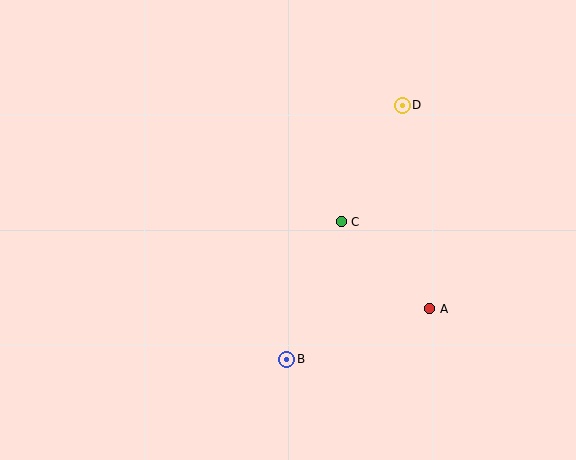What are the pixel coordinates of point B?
Point B is at (287, 359).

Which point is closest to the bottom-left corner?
Point B is closest to the bottom-left corner.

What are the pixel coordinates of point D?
Point D is at (402, 105).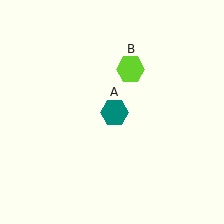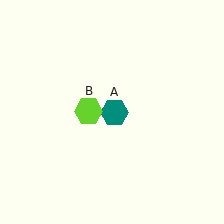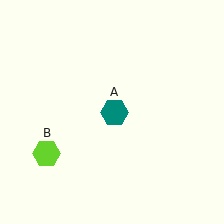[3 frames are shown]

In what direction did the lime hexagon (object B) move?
The lime hexagon (object B) moved down and to the left.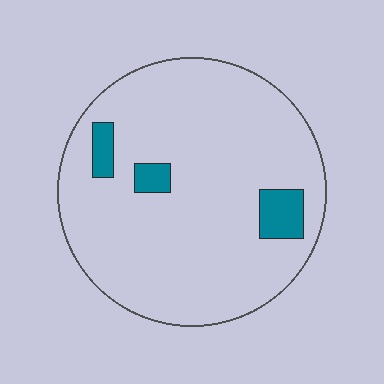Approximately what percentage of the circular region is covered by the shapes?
Approximately 10%.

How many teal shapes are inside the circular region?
3.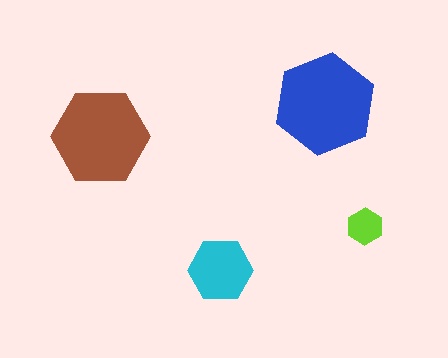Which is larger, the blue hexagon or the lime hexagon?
The blue one.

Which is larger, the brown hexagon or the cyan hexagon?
The brown one.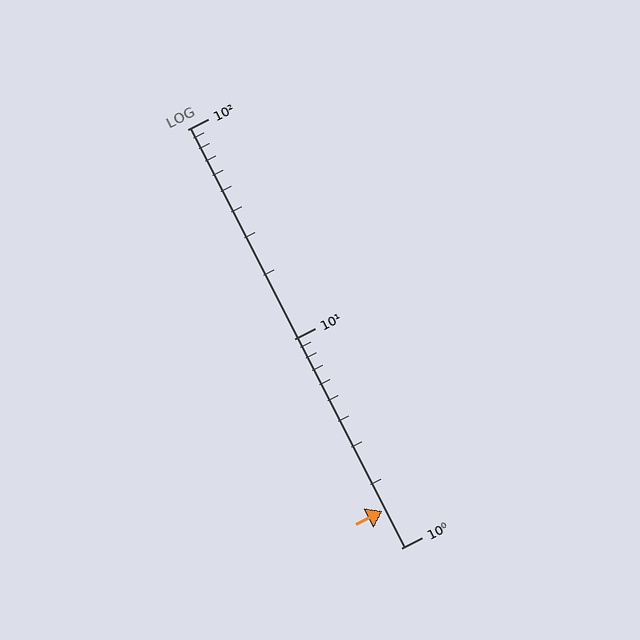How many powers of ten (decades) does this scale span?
The scale spans 2 decades, from 1 to 100.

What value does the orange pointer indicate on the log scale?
The pointer indicates approximately 1.5.